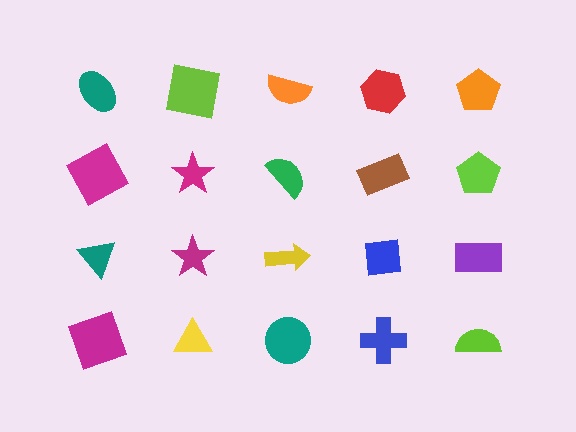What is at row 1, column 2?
A lime square.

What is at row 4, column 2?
A yellow triangle.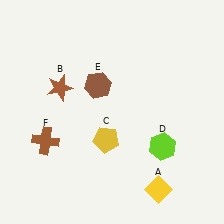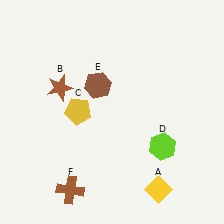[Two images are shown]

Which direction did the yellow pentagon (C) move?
The yellow pentagon (C) moved up.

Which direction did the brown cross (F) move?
The brown cross (F) moved down.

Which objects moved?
The objects that moved are: the yellow pentagon (C), the brown cross (F).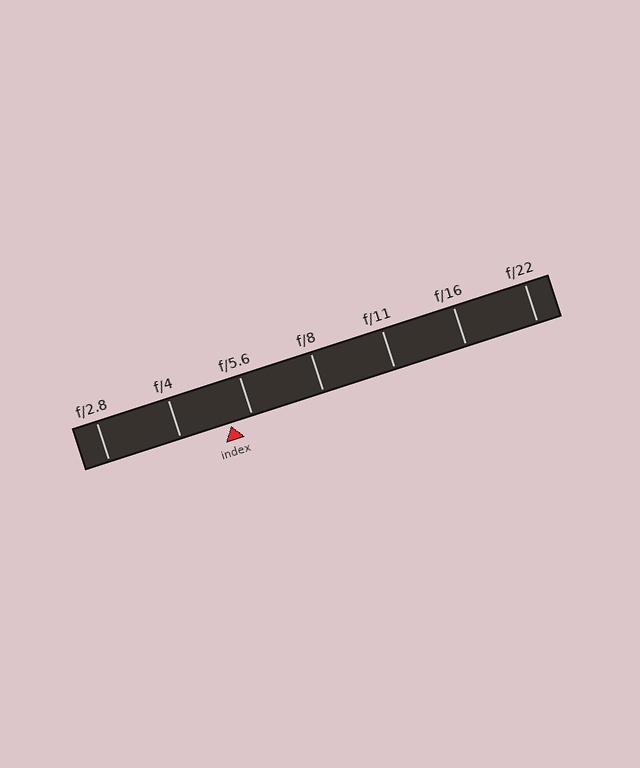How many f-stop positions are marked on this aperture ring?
There are 7 f-stop positions marked.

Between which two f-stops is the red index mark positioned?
The index mark is between f/4 and f/5.6.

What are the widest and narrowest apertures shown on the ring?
The widest aperture shown is f/2.8 and the narrowest is f/22.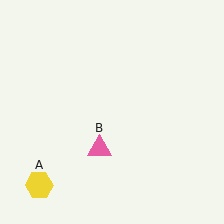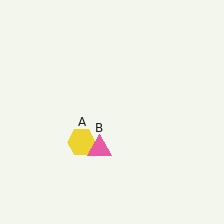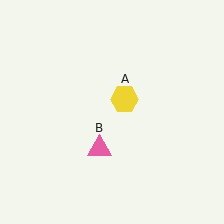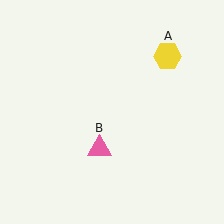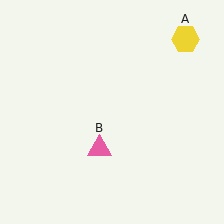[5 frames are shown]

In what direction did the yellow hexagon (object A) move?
The yellow hexagon (object A) moved up and to the right.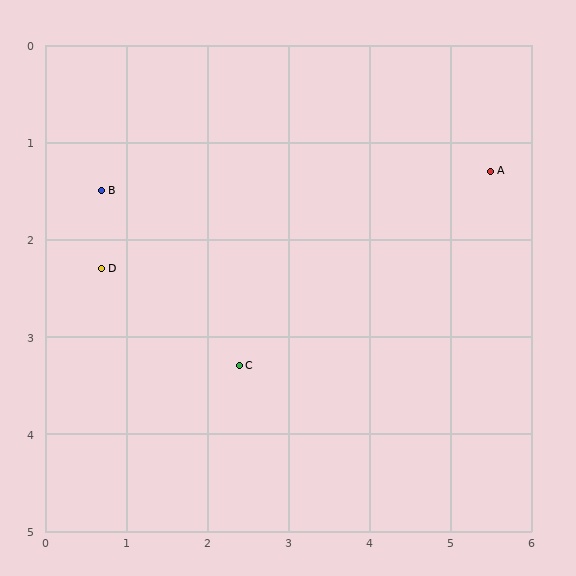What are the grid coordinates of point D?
Point D is at approximately (0.7, 2.3).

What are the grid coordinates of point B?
Point B is at approximately (0.7, 1.5).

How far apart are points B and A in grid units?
Points B and A are about 4.8 grid units apart.